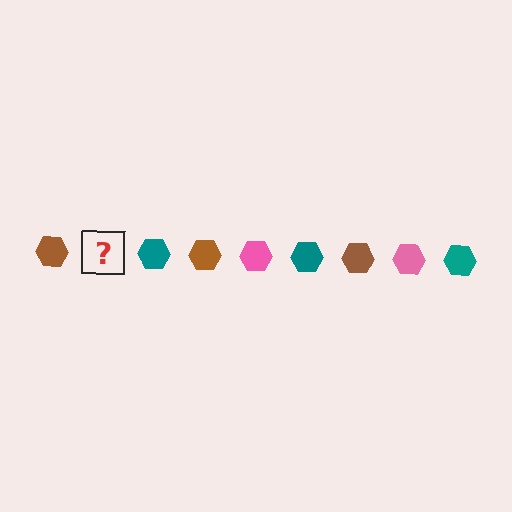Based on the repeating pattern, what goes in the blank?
The blank should be a pink hexagon.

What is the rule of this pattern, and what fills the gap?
The rule is that the pattern cycles through brown, pink, teal hexagons. The gap should be filled with a pink hexagon.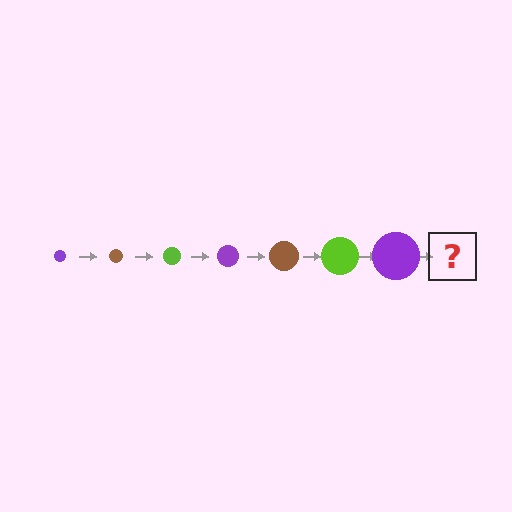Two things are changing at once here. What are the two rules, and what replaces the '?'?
The two rules are that the circle grows larger each step and the color cycles through purple, brown, and lime. The '?' should be a brown circle, larger than the previous one.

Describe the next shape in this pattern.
It should be a brown circle, larger than the previous one.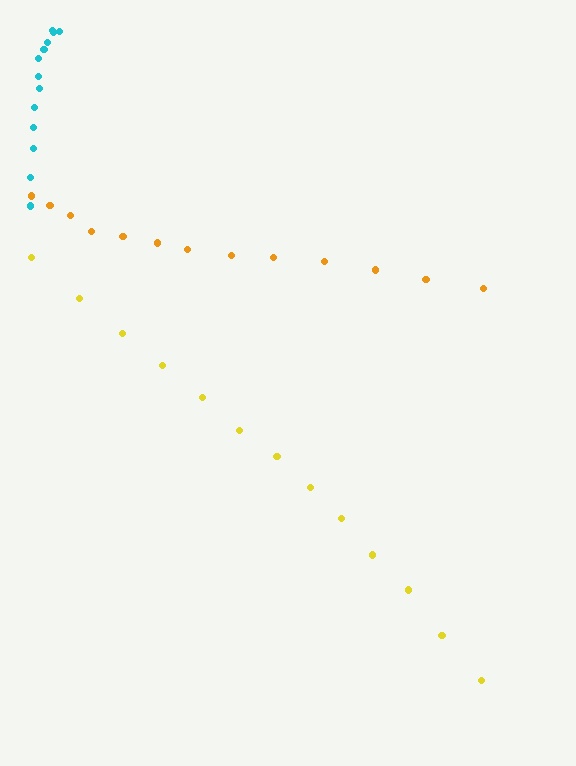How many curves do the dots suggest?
There are 3 distinct paths.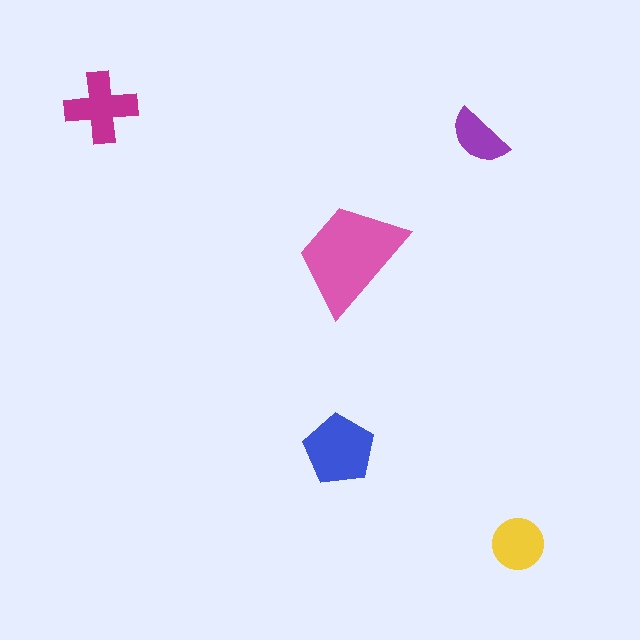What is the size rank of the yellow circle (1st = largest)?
4th.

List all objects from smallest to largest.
The purple semicircle, the yellow circle, the magenta cross, the blue pentagon, the pink trapezoid.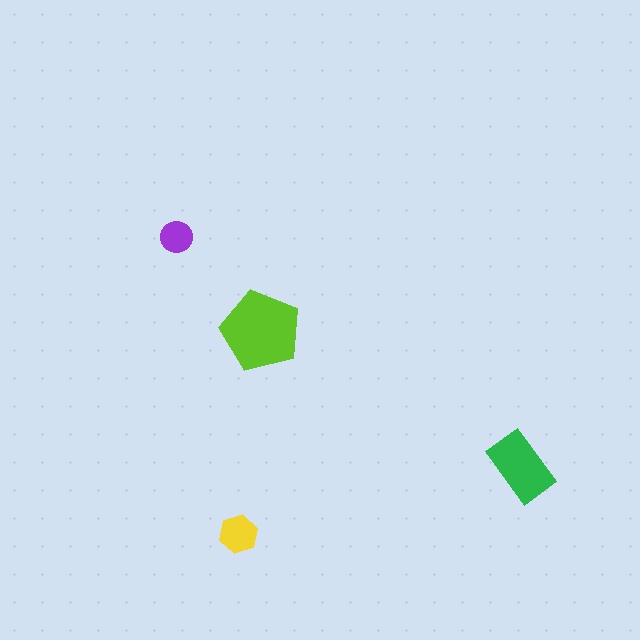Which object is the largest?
The lime pentagon.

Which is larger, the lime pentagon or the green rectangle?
The lime pentagon.